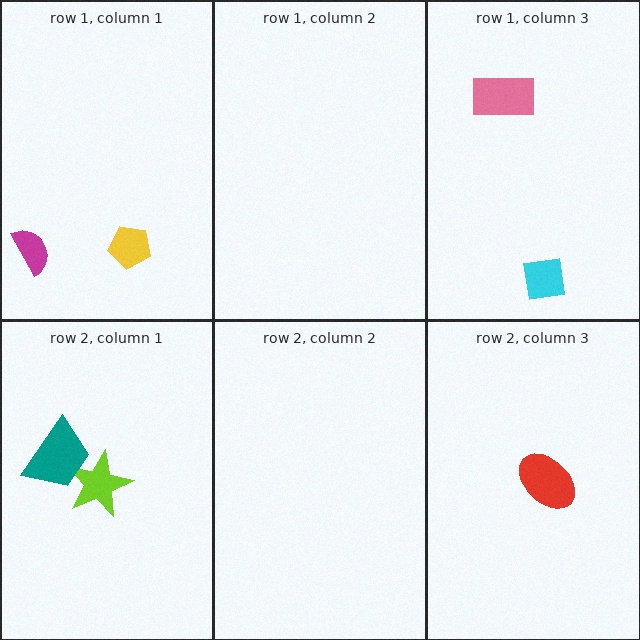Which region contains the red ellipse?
The row 2, column 3 region.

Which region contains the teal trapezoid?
The row 2, column 1 region.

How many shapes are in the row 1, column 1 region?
2.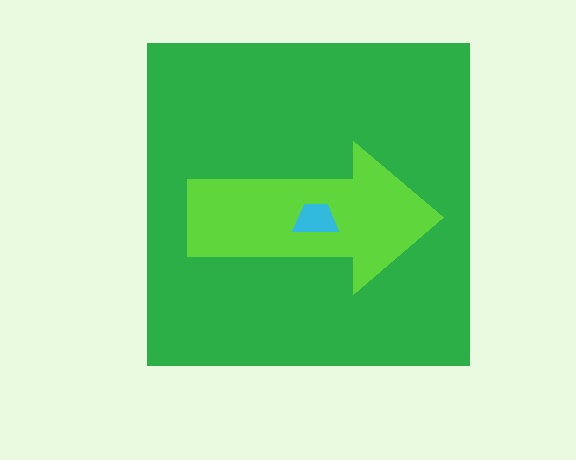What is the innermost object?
The cyan trapezoid.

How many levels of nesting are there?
3.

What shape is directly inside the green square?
The lime arrow.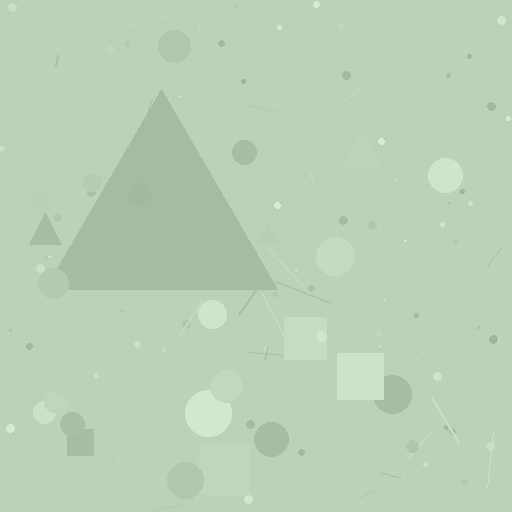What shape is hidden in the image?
A triangle is hidden in the image.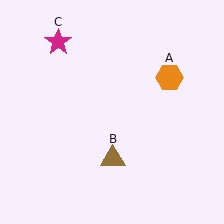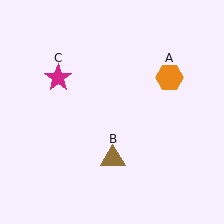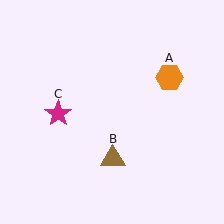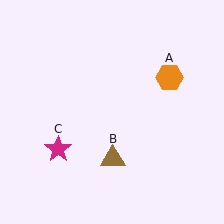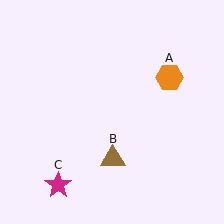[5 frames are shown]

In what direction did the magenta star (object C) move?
The magenta star (object C) moved down.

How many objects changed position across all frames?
1 object changed position: magenta star (object C).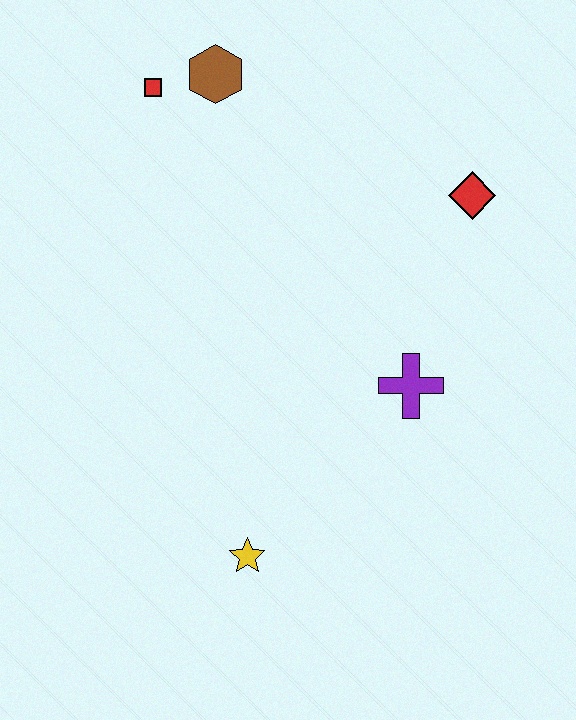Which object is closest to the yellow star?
The purple cross is closest to the yellow star.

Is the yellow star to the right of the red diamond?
No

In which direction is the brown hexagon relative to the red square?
The brown hexagon is to the right of the red square.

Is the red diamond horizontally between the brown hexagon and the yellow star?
No